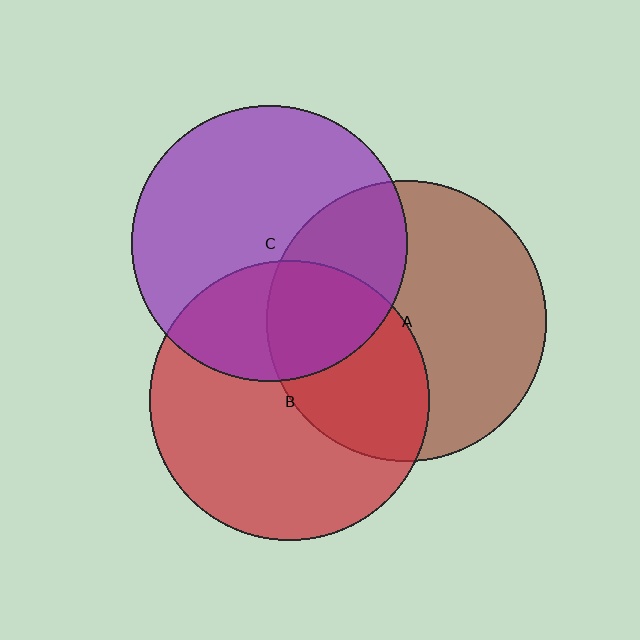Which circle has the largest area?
Circle A (brown).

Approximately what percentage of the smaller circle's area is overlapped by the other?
Approximately 30%.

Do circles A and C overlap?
Yes.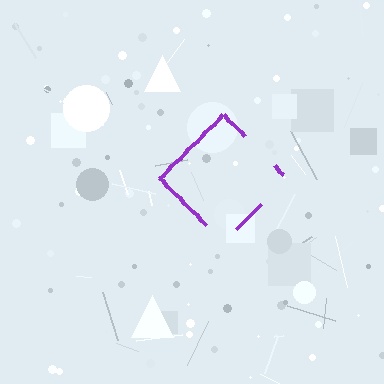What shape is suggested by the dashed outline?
The dashed outline suggests a diamond.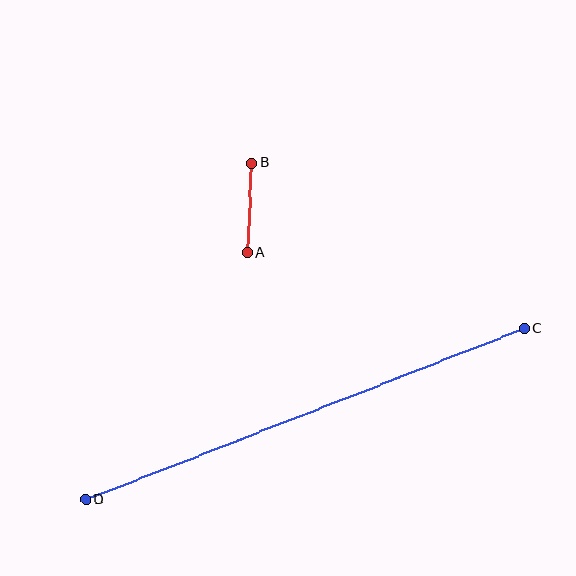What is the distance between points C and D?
The distance is approximately 471 pixels.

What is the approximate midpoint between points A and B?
The midpoint is at approximately (250, 208) pixels.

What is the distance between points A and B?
The distance is approximately 90 pixels.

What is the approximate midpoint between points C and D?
The midpoint is at approximately (305, 414) pixels.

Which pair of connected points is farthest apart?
Points C and D are farthest apart.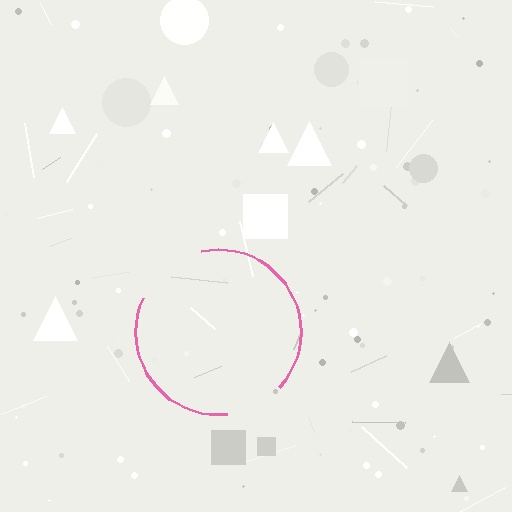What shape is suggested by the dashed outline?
The dashed outline suggests a circle.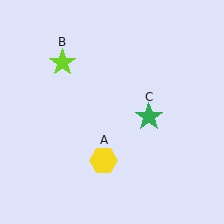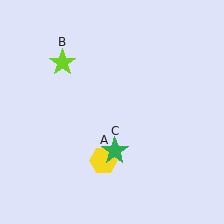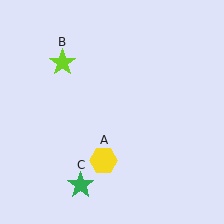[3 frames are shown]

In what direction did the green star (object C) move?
The green star (object C) moved down and to the left.